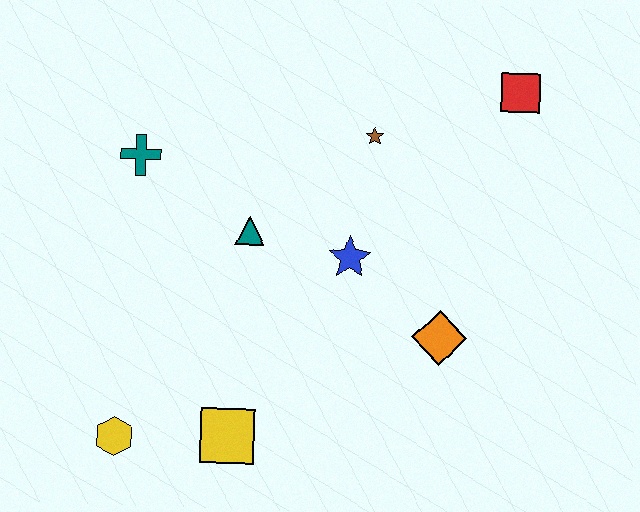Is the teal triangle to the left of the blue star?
Yes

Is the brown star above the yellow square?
Yes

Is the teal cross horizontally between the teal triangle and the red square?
No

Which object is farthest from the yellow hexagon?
The red square is farthest from the yellow hexagon.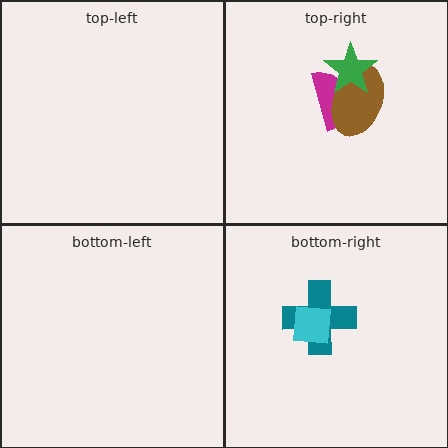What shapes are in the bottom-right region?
The teal cross, the cyan square.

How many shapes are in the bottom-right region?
2.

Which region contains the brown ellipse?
The top-right region.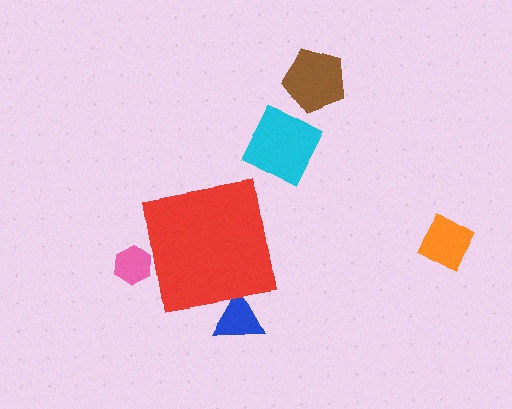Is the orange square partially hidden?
No, the orange square is fully visible.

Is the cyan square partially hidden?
No, the cyan square is fully visible.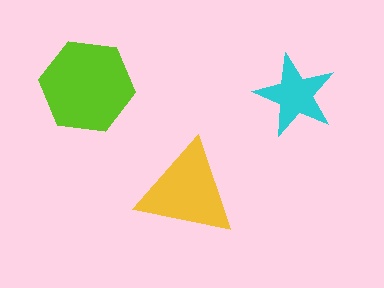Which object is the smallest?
The cyan star.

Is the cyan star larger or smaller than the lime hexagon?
Smaller.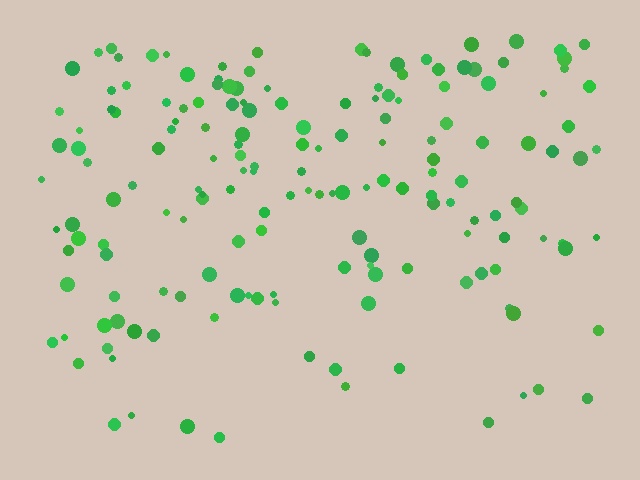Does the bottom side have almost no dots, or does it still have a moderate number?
Still a moderate number, just noticeably fewer than the top.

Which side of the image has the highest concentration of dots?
The top.